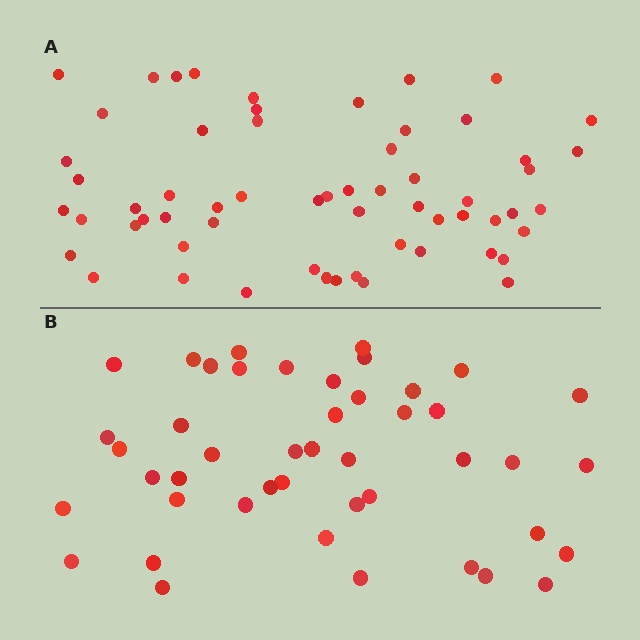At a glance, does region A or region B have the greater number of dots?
Region A (the top region) has more dots.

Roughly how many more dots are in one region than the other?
Region A has approximately 15 more dots than region B.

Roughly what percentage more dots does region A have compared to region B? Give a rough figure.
About 35% more.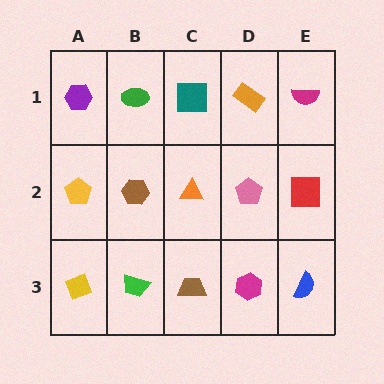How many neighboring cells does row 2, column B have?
4.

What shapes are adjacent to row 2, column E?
A magenta semicircle (row 1, column E), a blue semicircle (row 3, column E), a pink pentagon (row 2, column D).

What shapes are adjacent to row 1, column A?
A yellow pentagon (row 2, column A), a green ellipse (row 1, column B).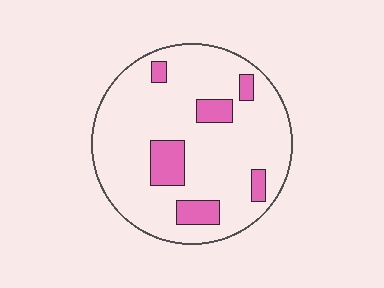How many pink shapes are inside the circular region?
6.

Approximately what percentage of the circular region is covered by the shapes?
Approximately 15%.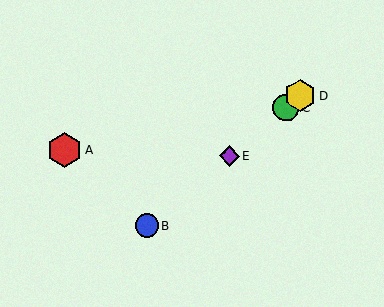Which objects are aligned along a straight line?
Objects B, C, D, E are aligned along a straight line.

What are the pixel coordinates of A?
Object A is at (65, 150).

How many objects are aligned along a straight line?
4 objects (B, C, D, E) are aligned along a straight line.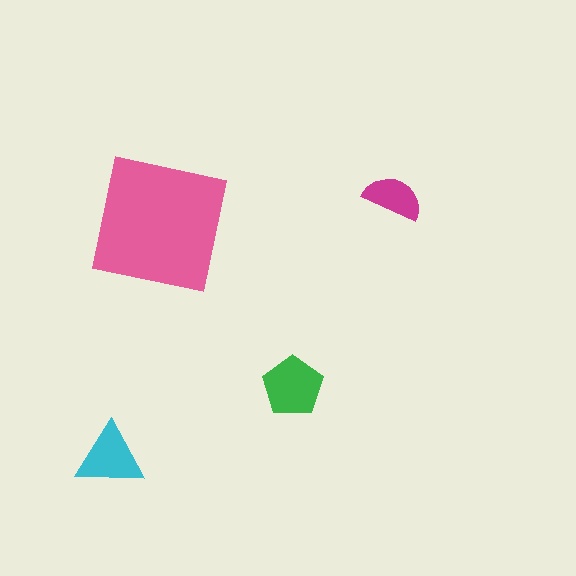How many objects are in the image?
There are 4 objects in the image.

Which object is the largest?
The pink square.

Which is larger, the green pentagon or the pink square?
The pink square.